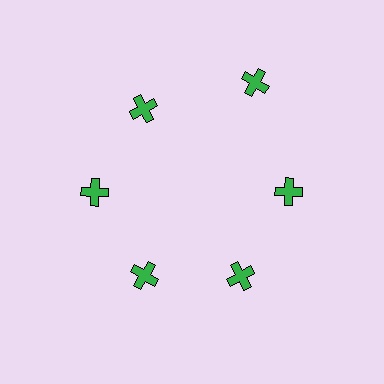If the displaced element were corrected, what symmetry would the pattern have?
It would have 6-fold rotational symmetry — the pattern would map onto itself every 60 degrees.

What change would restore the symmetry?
The symmetry would be restored by moving it inward, back onto the ring so that all 6 crosses sit at equal angles and equal distance from the center.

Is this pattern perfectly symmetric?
No. The 6 green crosses are arranged in a ring, but one element near the 1 o'clock position is pushed outward from the center, breaking the 6-fold rotational symmetry.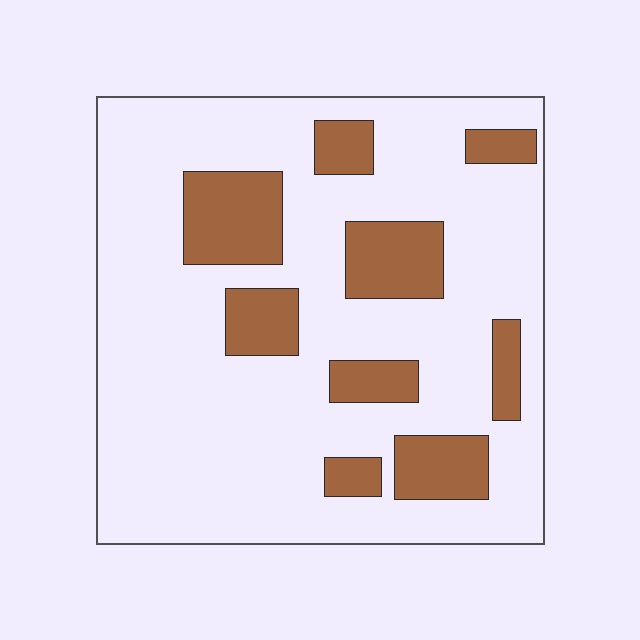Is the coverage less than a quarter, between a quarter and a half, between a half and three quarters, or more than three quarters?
Less than a quarter.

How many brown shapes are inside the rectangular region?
9.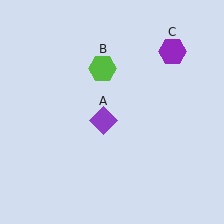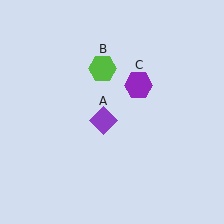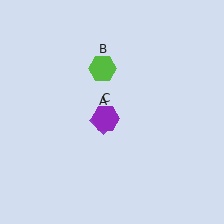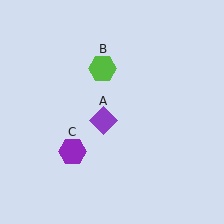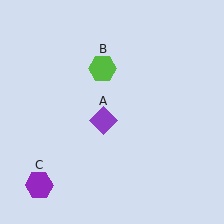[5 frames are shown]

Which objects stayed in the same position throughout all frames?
Purple diamond (object A) and lime hexagon (object B) remained stationary.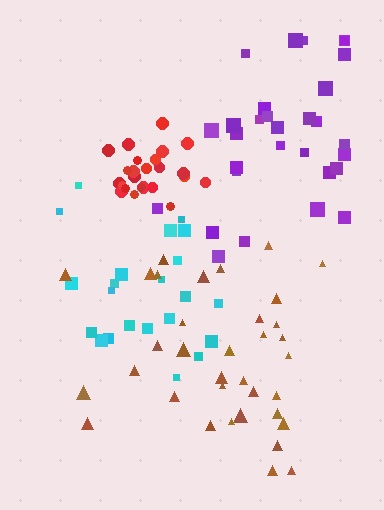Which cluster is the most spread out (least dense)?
Purple.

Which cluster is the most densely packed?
Red.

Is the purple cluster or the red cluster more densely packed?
Red.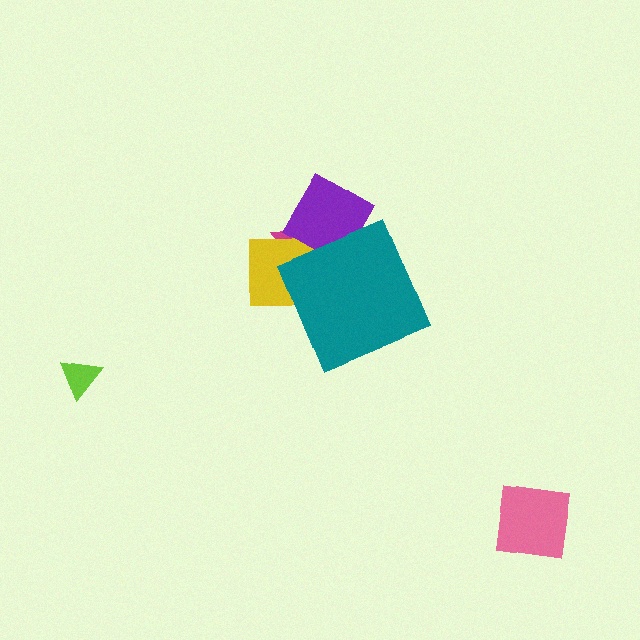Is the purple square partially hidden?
Yes, the purple square is partially hidden behind the teal diamond.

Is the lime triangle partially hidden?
No, the lime triangle is fully visible.